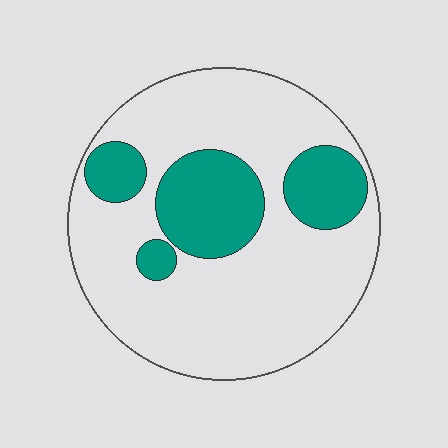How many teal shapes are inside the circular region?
4.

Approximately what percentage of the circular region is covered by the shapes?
Approximately 25%.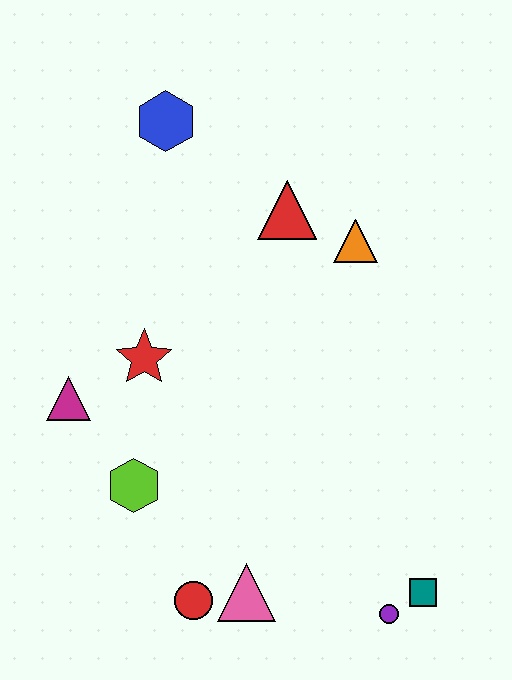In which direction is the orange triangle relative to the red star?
The orange triangle is to the right of the red star.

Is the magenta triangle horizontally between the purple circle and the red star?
No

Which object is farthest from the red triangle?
The purple circle is farthest from the red triangle.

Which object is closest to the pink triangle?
The red circle is closest to the pink triangle.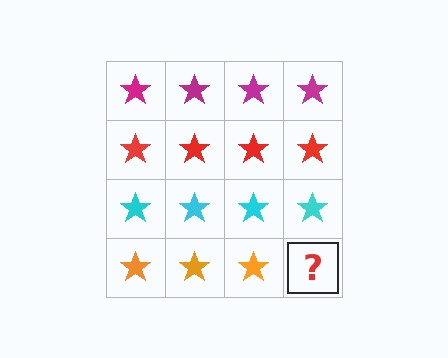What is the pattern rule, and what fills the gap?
The rule is that each row has a consistent color. The gap should be filled with an orange star.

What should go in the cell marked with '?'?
The missing cell should contain an orange star.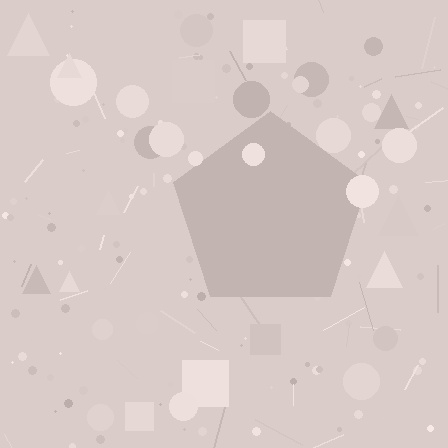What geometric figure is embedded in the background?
A pentagon is embedded in the background.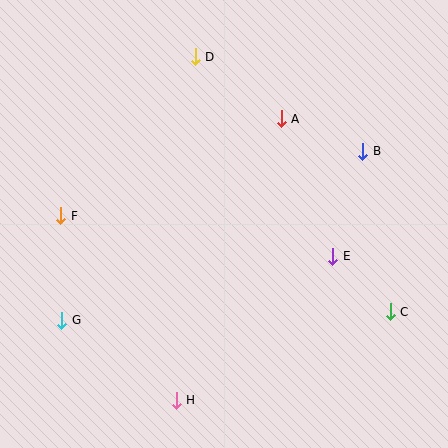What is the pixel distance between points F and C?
The distance between F and C is 343 pixels.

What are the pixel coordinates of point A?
Point A is at (281, 119).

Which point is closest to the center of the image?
Point E at (333, 256) is closest to the center.